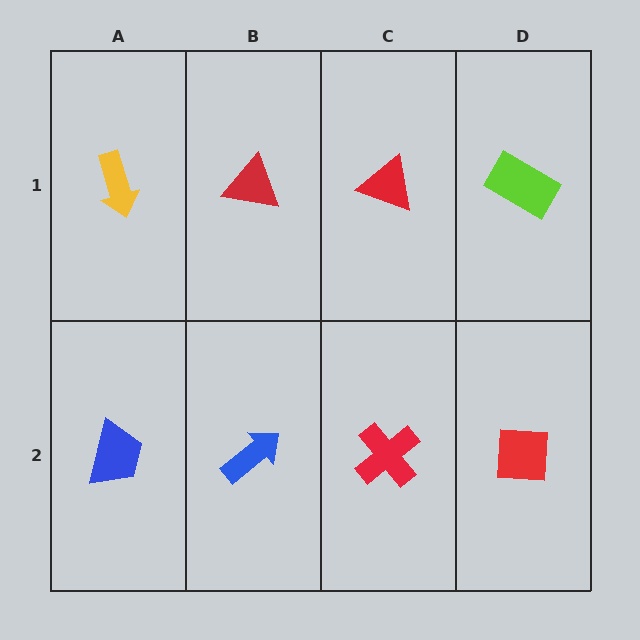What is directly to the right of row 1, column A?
A red triangle.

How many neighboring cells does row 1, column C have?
3.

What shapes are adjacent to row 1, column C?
A red cross (row 2, column C), a red triangle (row 1, column B), a lime rectangle (row 1, column D).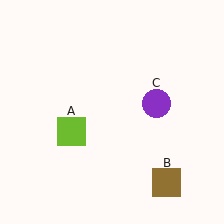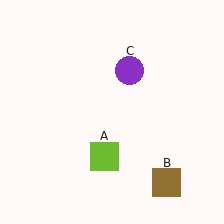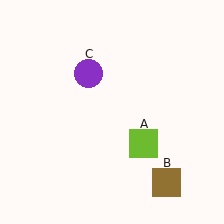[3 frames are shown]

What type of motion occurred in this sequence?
The lime square (object A), purple circle (object C) rotated counterclockwise around the center of the scene.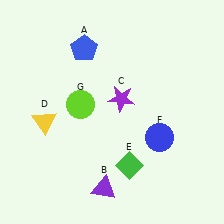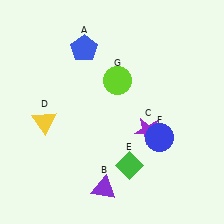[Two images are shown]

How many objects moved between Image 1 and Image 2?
2 objects moved between the two images.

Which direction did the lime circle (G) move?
The lime circle (G) moved right.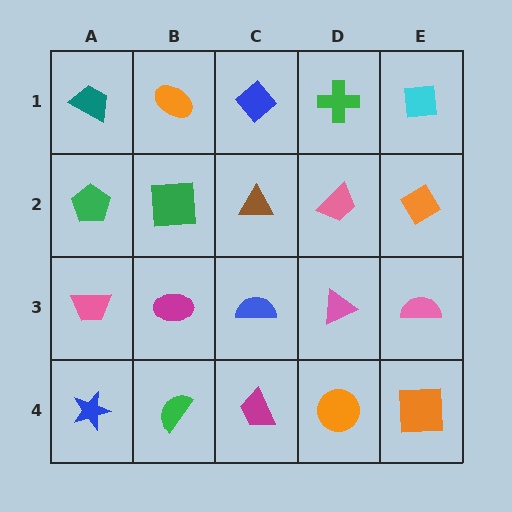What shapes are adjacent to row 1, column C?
A brown triangle (row 2, column C), an orange ellipse (row 1, column B), a green cross (row 1, column D).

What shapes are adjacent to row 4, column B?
A magenta ellipse (row 3, column B), a blue star (row 4, column A), a magenta trapezoid (row 4, column C).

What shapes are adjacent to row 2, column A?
A teal trapezoid (row 1, column A), a pink trapezoid (row 3, column A), a green square (row 2, column B).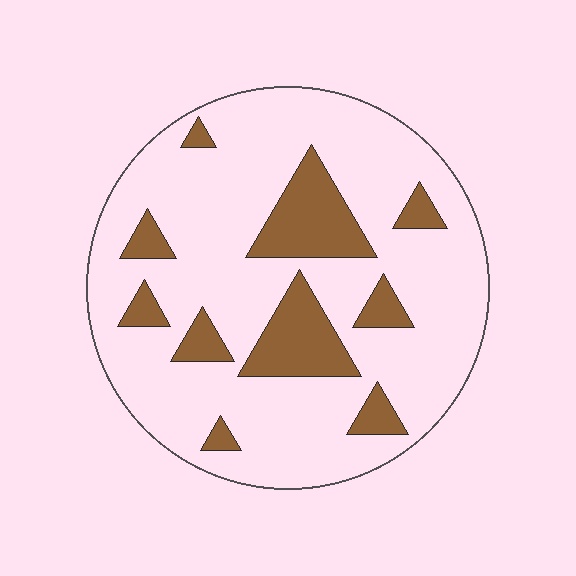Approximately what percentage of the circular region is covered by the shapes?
Approximately 20%.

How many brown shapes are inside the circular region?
10.